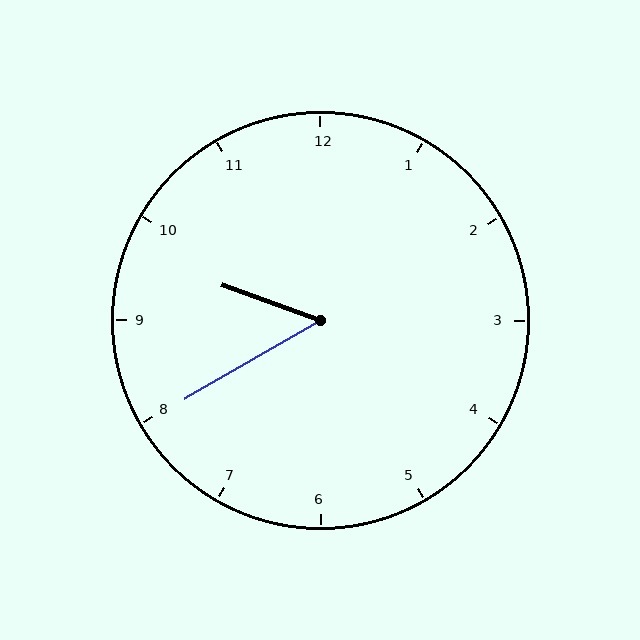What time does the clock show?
9:40.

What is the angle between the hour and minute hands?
Approximately 50 degrees.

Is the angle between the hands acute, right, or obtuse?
It is acute.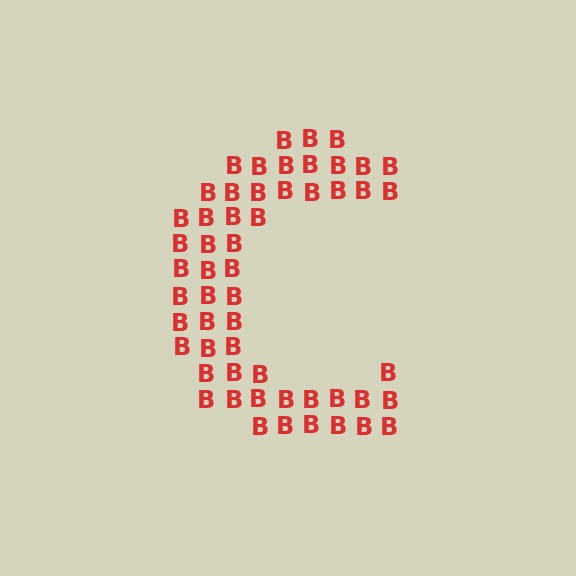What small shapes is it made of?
It is made of small letter B's.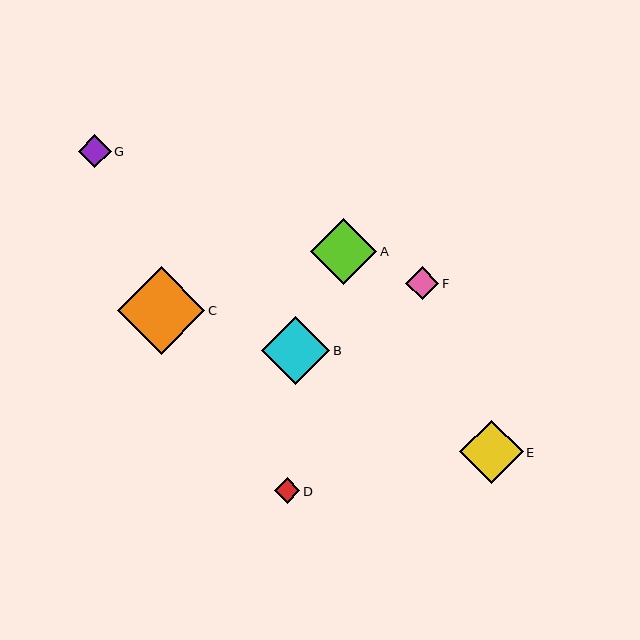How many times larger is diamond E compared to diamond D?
Diamond E is approximately 2.5 times the size of diamond D.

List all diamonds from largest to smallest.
From largest to smallest: C, B, A, E, G, F, D.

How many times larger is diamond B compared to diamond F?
Diamond B is approximately 2.1 times the size of diamond F.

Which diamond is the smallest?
Diamond D is the smallest with a size of approximately 26 pixels.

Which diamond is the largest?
Diamond C is the largest with a size of approximately 87 pixels.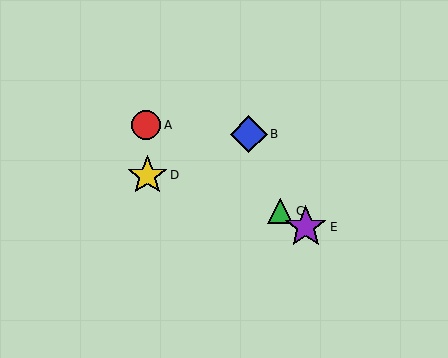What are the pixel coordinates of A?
Object A is at (146, 125).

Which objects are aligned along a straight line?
Objects A, C, E are aligned along a straight line.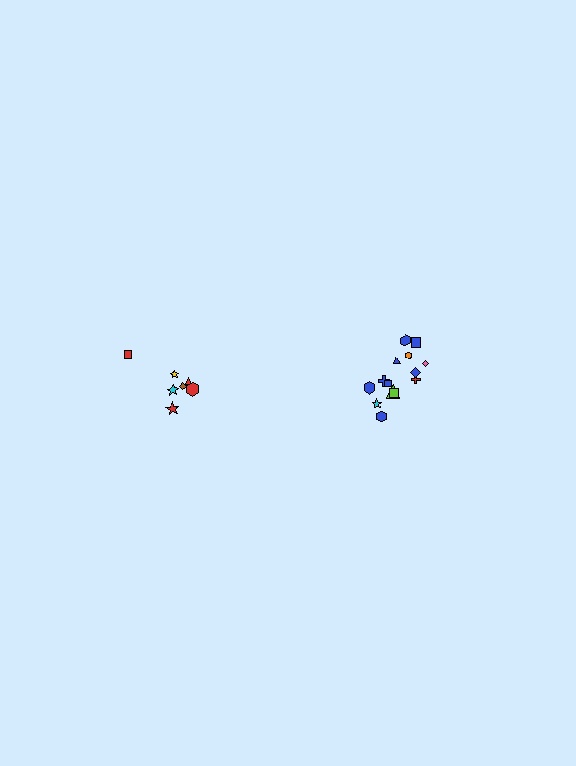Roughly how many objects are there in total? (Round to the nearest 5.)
Roughly 20 objects in total.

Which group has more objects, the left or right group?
The right group.